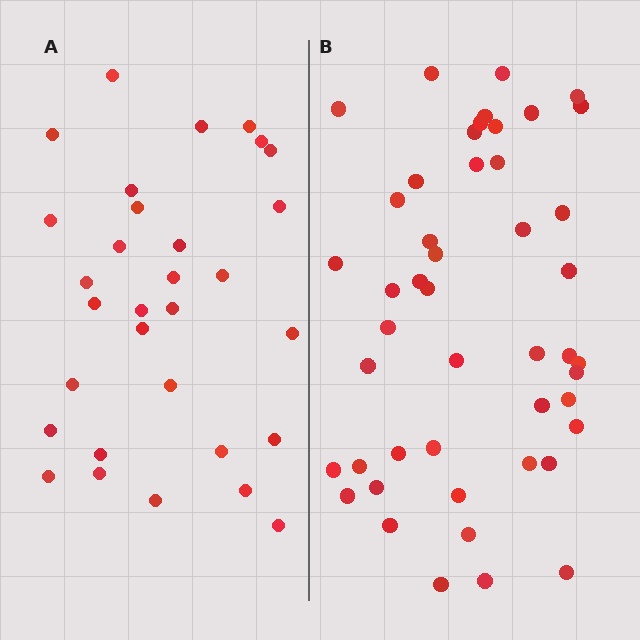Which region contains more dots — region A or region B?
Region B (the right region) has more dots.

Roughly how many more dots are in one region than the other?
Region B has approximately 15 more dots than region A.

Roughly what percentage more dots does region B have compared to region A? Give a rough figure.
About 50% more.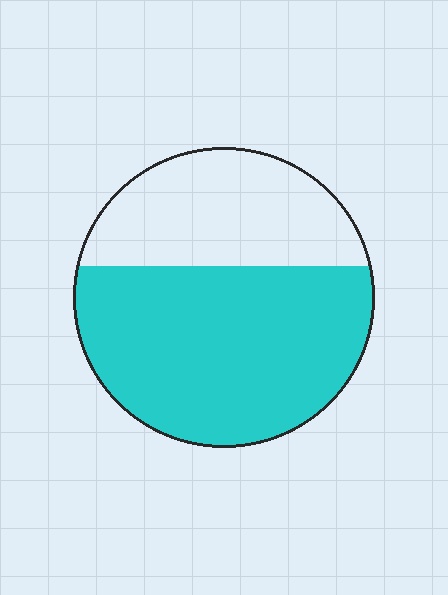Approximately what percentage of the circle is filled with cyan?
Approximately 65%.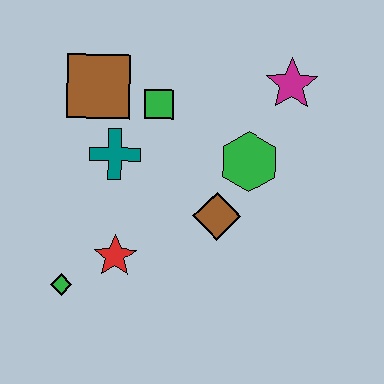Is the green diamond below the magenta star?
Yes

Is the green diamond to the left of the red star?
Yes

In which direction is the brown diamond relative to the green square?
The brown diamond is below the green square.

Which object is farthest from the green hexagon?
The green diamond is farthest from the green hexagon.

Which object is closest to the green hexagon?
The brown diamond is closest to the green hexagon.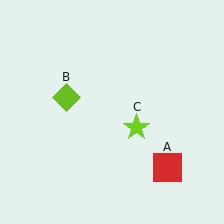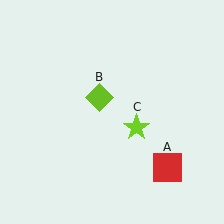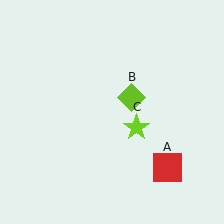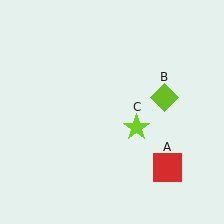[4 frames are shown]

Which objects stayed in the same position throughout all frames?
Red square (object A) and lime star (object C) remained stationary.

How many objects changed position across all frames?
1 object changed position: lime diamond (object B).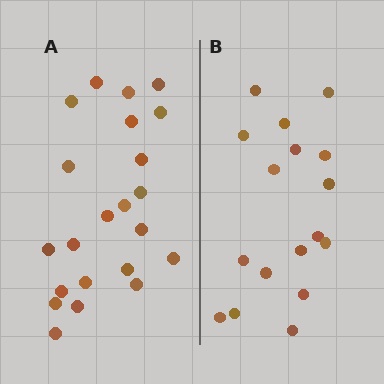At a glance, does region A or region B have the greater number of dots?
Region A (the left region) has more dots.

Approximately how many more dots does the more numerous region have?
Region A has about 5 more dots than region B.